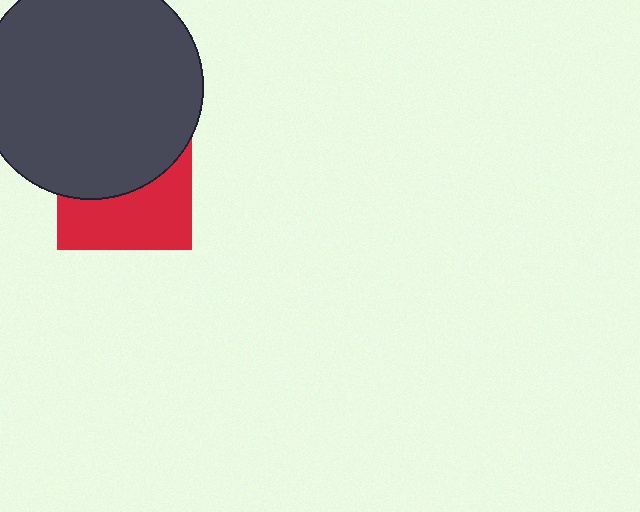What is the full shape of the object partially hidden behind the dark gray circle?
The partially hidden object is a red square.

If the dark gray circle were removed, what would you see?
You would see the complete red square.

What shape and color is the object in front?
The object in front is a dark gray circle.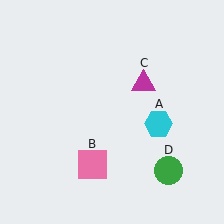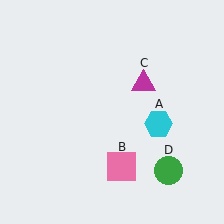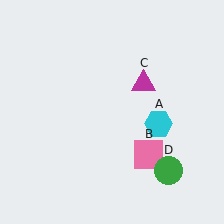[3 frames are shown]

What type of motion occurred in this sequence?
The pink square (object B) rotated counterclockwise around the center of the scene.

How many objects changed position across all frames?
1 object changed position: pink square (object B).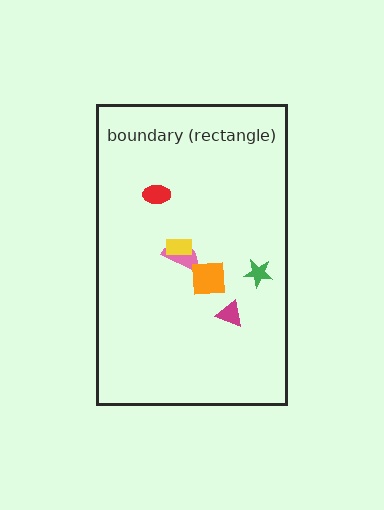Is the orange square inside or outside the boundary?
Inside.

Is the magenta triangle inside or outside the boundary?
Inside.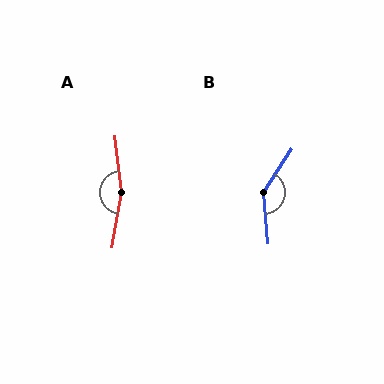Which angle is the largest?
A, at approximately 163 degrees.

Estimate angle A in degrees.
Approximately 163 degrees.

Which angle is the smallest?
B, at approximately 142 degrees.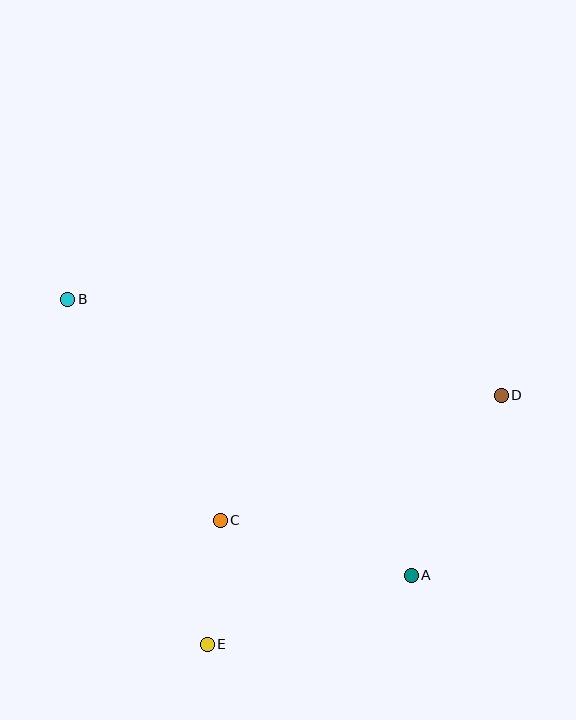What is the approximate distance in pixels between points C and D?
The distance between C and D is approximately 308 pixels.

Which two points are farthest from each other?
Points B and D are farthest from each other.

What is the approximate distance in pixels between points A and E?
The distance between A and E is approximately 215 pixels.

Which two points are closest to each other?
Points C and E are closest to each other.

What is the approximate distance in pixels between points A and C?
The distance between A and C is approximately 199 pixels.